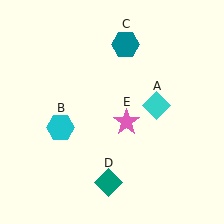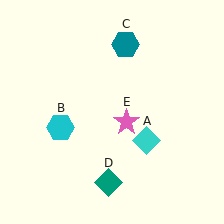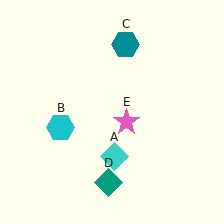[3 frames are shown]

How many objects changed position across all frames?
1 object changed position: cyan diamond (object A).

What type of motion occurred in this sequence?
The cyan diamond (object A) rotated clockwise around the center of the scene.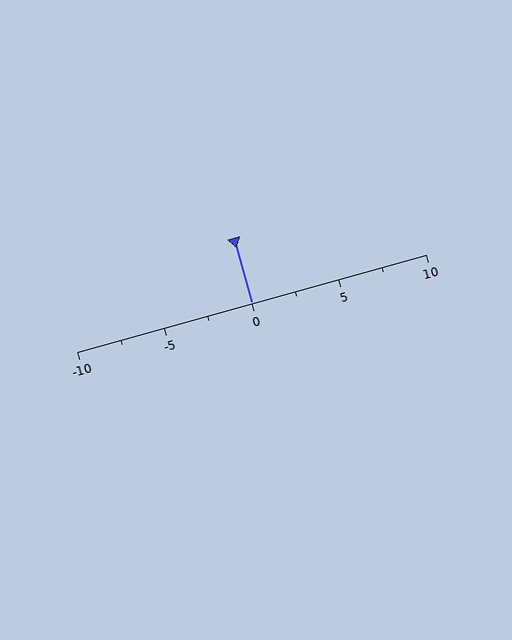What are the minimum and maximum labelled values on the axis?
The axis runs from -10 to 10.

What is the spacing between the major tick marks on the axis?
The major ticks are spaced 5 apart.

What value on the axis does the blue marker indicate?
The marker indicates approximately 0.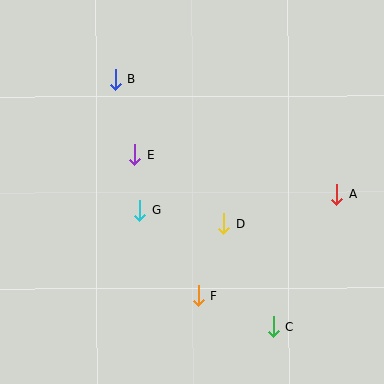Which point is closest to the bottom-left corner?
Point F is closest to the bottom-left corner.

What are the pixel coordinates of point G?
Point G is at (140, 211).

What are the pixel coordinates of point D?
Point D is at (224, 224).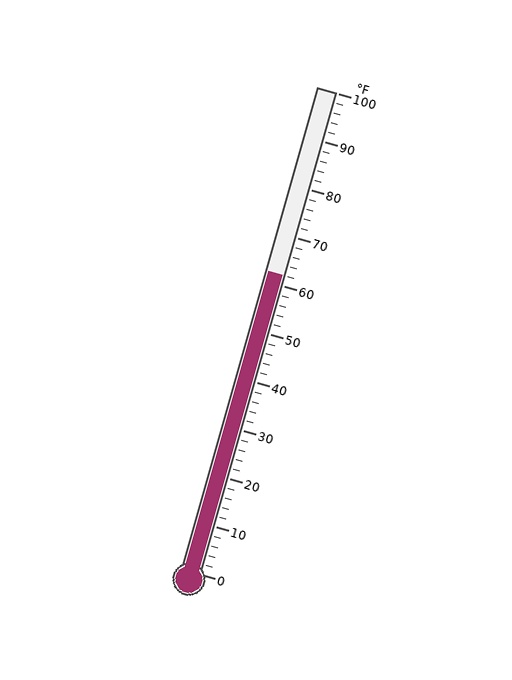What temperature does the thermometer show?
The thermometer shows approximately 62°F.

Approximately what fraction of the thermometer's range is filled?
The thermometer is filled to approximately 60% of its range.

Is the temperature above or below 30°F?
The temperature is above 30°F.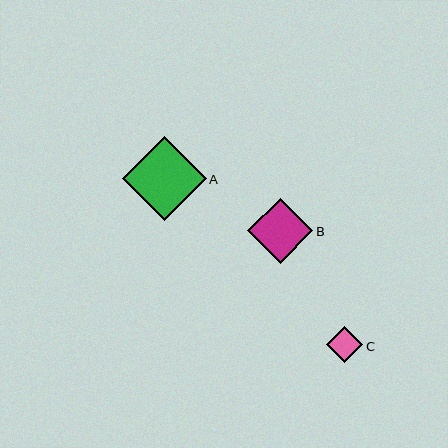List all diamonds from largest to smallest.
From largest to smallest: A, B, C.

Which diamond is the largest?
Diamond A is the largest with a size of approximately 84 pixels.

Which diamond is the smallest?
Diamond C is the smallest with a size of approximately 36 pixels.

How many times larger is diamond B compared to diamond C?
Diamond B is approximately 1.8 times the size of diamond C.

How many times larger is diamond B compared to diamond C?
Diamond B is approximately 1.8 times the size of diamond C.